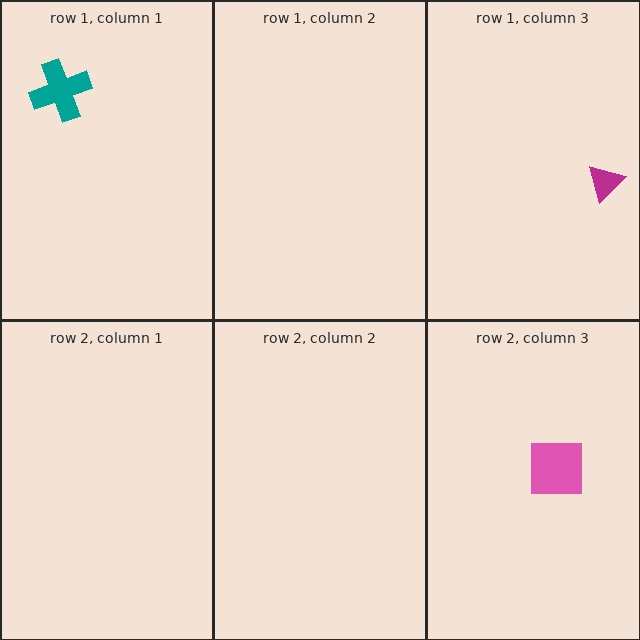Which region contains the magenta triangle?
The row 1, column 3 region.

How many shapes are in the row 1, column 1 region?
1.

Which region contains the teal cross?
The row 1, column 1 region.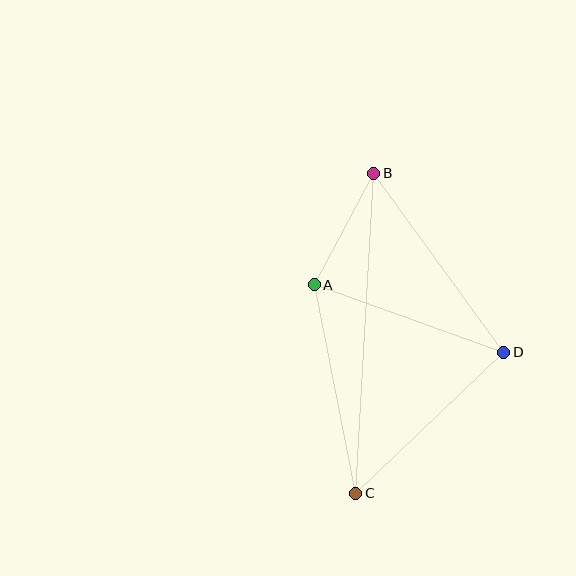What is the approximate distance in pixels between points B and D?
The distance between B and D is approximately 221 pixels.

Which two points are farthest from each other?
Points B and C are farthest from each other.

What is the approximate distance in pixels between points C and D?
The distance between C and D is approximately 205 pixels.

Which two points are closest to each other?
Points A and B are closest to each other.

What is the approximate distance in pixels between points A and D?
The distance between A and D is approximately 201 pixels.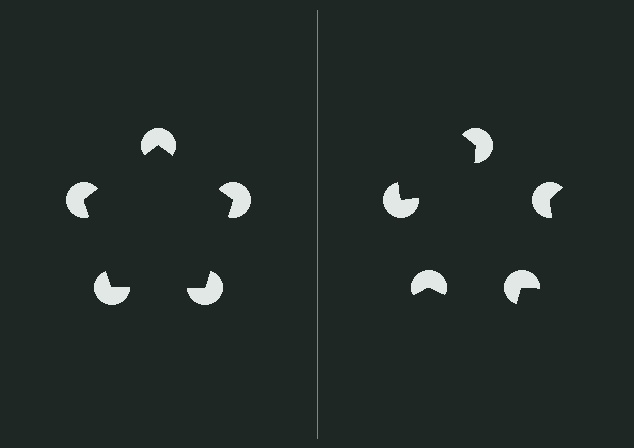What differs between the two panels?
The pac-man discs are positioned identically on both sides; only the wedge orientations differ. On the left they align to a pentagon; on the right they are misaligned.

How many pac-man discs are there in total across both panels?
10 — 5 on each side.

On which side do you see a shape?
An illusory pentagon appears on the left side. On the right side the wedge cuts are rotated, so no coherent shape forms.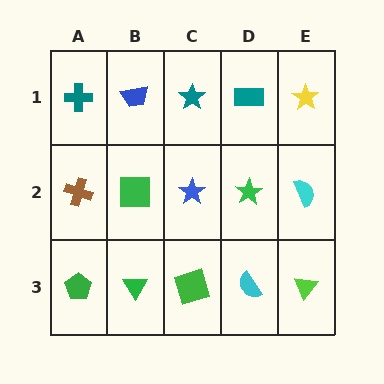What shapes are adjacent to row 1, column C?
A blue star (row 2, column C), a blue trapezoid (row 1, column B), a teal rectangle (row 1, column D).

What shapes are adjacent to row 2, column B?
A blue trapezoid (row 1, column B), a green triangle (row 3, column B), a brown cross (row 2, column A), a blue star (row 2, column C).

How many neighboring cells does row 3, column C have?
3.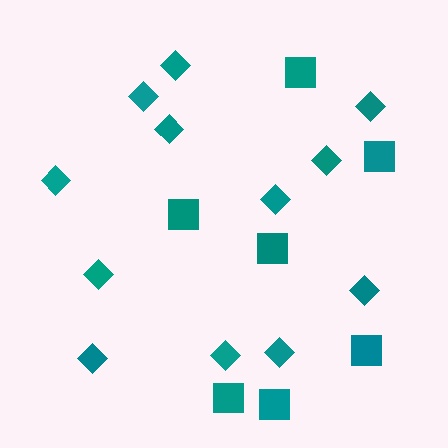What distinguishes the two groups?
There are 2 groups: one group of squares (7) and one group of diamonds (12).